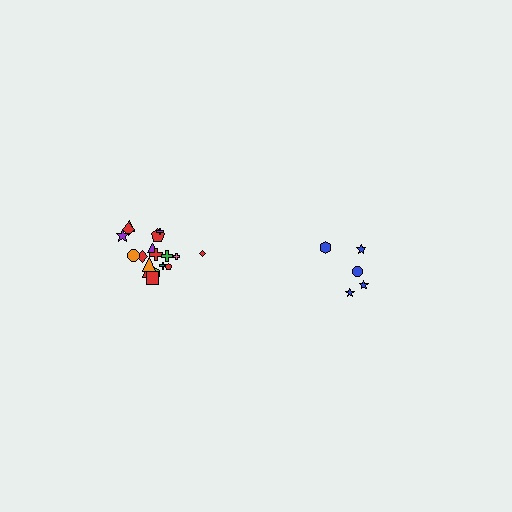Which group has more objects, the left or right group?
The left group.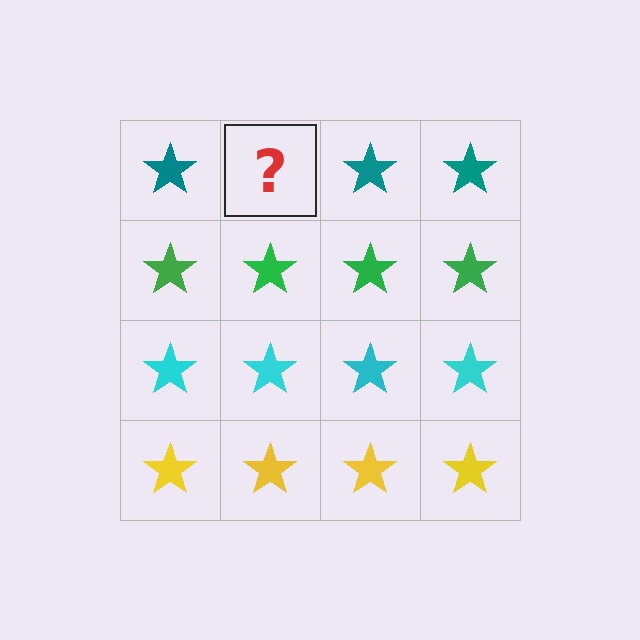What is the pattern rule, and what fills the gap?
The rule is that each row has a consistent color. The gap should be filled with a teal star.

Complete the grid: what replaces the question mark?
The question mark should be replaced with a teal star.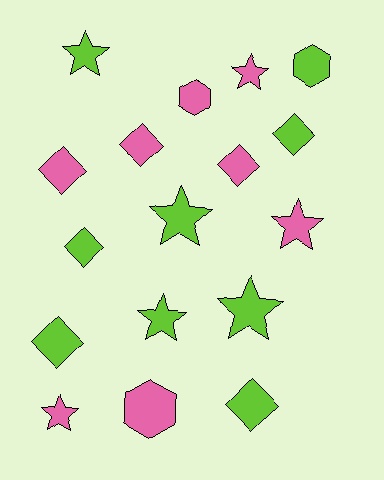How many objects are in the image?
There are 17 objects.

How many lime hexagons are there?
There is 1 lime hexagon.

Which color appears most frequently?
Lime, with 9 objects.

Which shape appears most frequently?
Diamond, with 7 objects.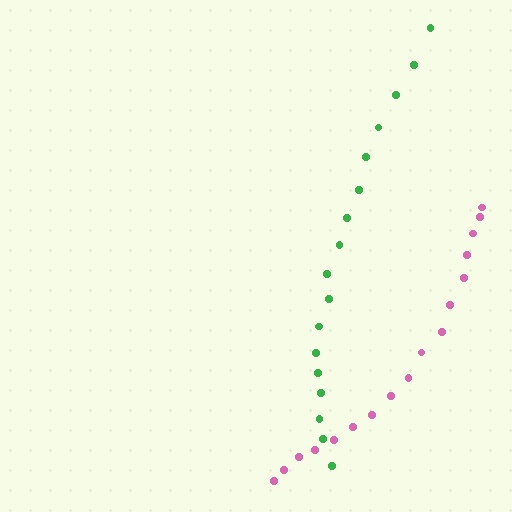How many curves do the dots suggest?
There are 2 distinct paths.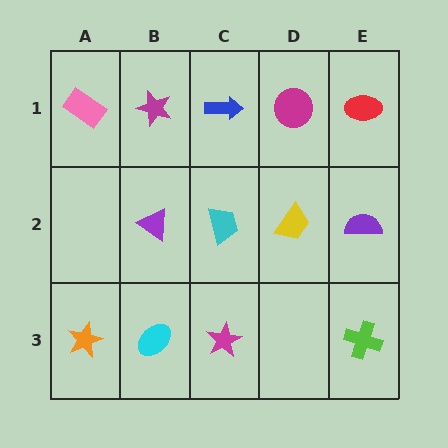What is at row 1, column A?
A pink rectangle.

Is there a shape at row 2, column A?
No, that cell is empty.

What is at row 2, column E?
A purple semicircle.